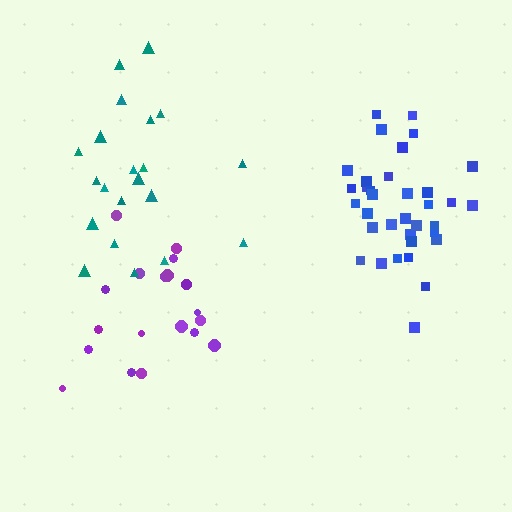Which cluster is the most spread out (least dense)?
Teal.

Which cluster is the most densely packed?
Blue.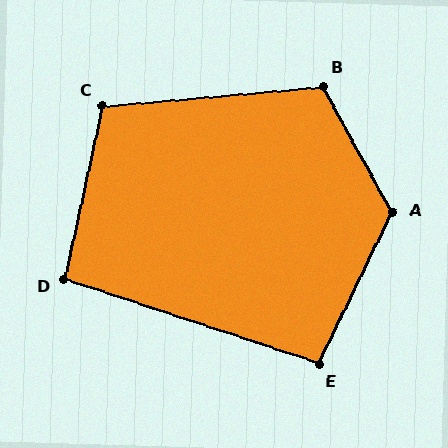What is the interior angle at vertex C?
Approximately 107 degrees (obtuse).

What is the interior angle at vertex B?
Approximately 114 degrees (obtuse).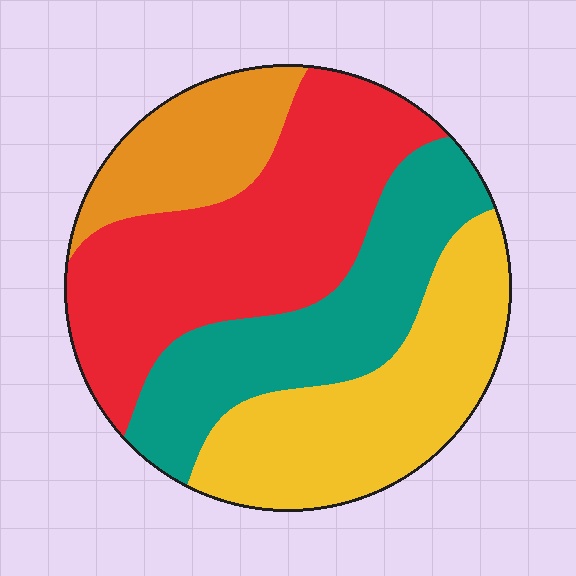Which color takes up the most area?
Red, at roughly 35%.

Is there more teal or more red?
Red.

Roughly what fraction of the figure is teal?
Teal covers 25% of the figure.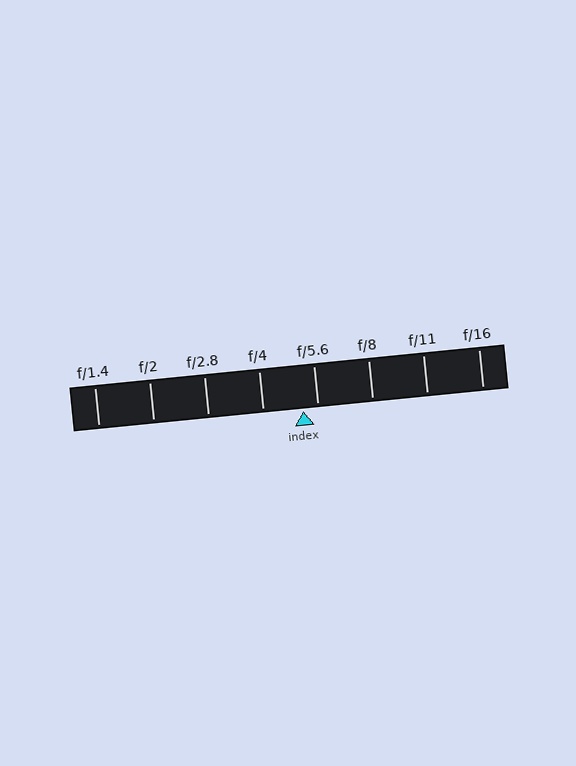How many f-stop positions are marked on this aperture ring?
There are 8 f-stop positions marked.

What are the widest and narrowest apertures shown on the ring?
The widest aperture shown is f/1.4 and the narrowest is f/16.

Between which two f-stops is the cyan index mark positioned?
The index mark is between f/4 and f/5.6.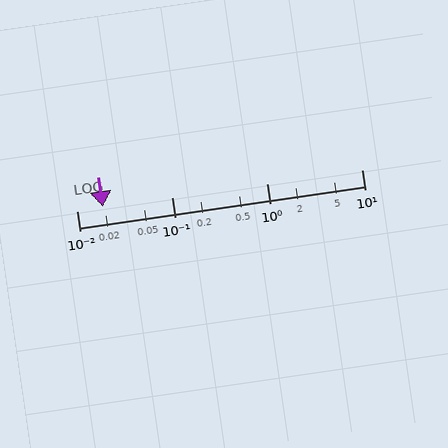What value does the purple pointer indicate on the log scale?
The pointer indicates approximately 0.019.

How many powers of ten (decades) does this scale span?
The scale spans 3 decades, from 0.01 to 10.